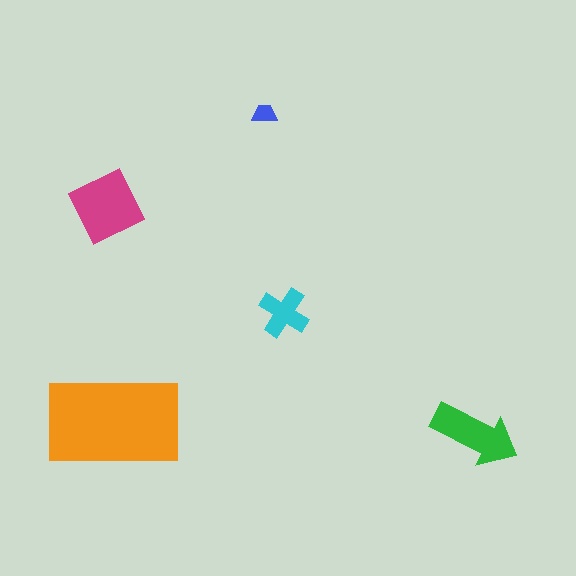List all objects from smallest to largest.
The blue trapezoid, the cyan cross, the green arrow, the magenta square, the orange rectangle.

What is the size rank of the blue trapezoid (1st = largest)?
5th.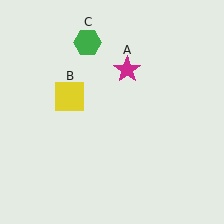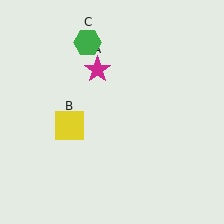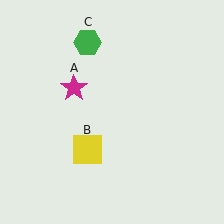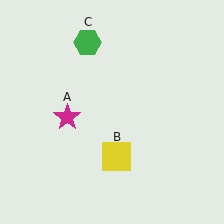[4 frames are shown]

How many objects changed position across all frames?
2 objects changed position: magenta star (object A), yellow square (object B).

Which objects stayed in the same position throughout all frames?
Green hexagon (object C) remained stationary.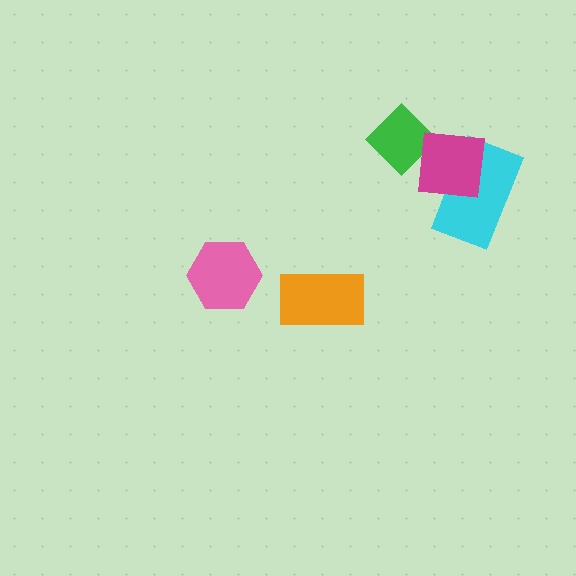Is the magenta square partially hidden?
No, no other shape covers it.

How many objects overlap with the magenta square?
2 objects overlap with the magenta square.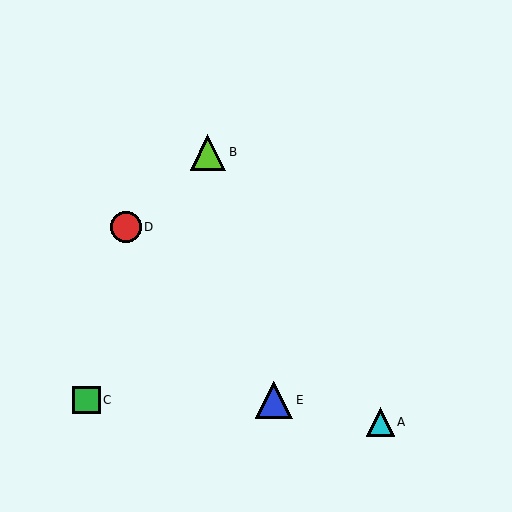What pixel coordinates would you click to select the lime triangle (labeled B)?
Click at (208, 152) to select the lime triangle B.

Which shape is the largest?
The blue triangle (labeled E) is the largest.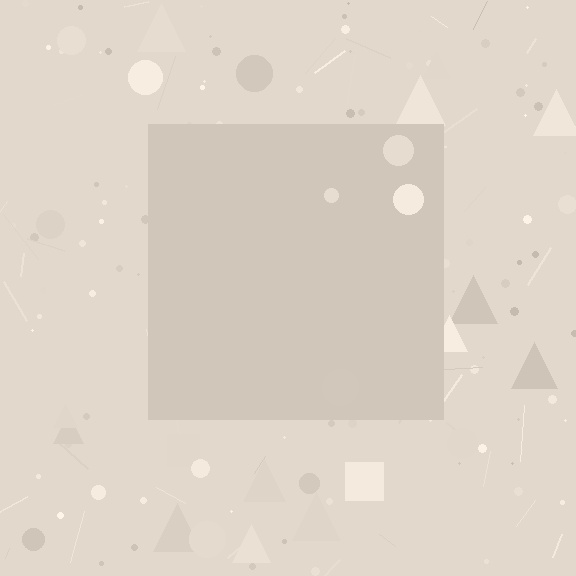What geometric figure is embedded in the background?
A square is embedded in the background.